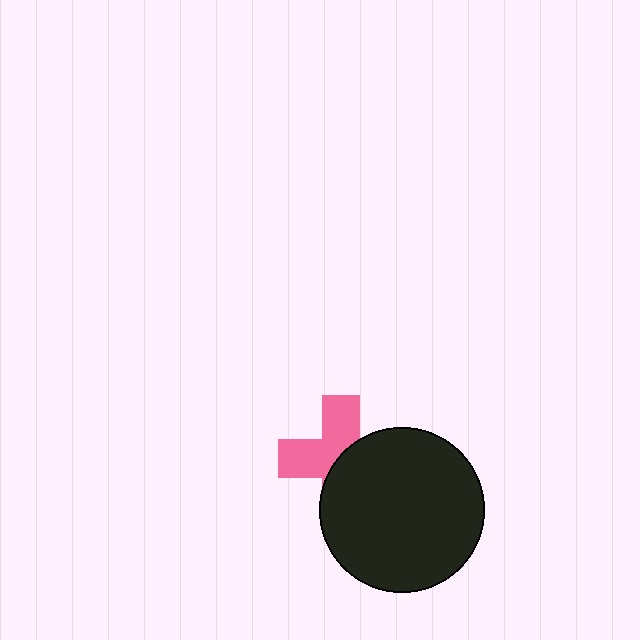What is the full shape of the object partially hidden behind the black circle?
The partially hidden object is a pink cross.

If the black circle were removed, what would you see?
You would see the complete pink cross.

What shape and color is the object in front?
The object in front is a black circle.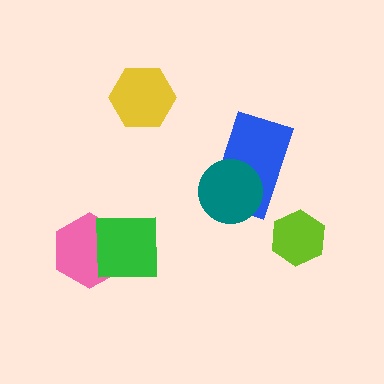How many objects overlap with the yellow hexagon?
0 objects overlap with the yellow hexagon.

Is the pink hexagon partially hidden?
Yes, it is partially covered by another shape.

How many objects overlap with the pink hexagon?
1 object overlaps with the pink hexagon.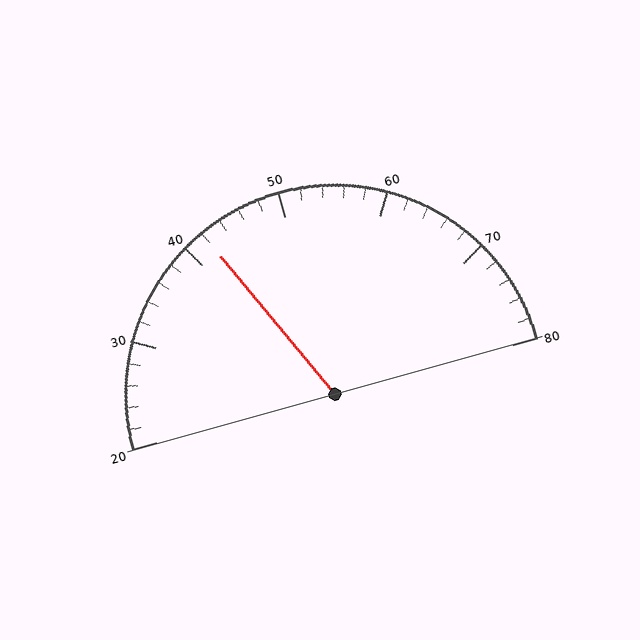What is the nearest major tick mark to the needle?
The nearest major tick mark is 40.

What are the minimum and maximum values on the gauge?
The gauge ranges from 20 to 80.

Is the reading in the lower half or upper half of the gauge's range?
The reading is in the lower half of the range (20 to 80).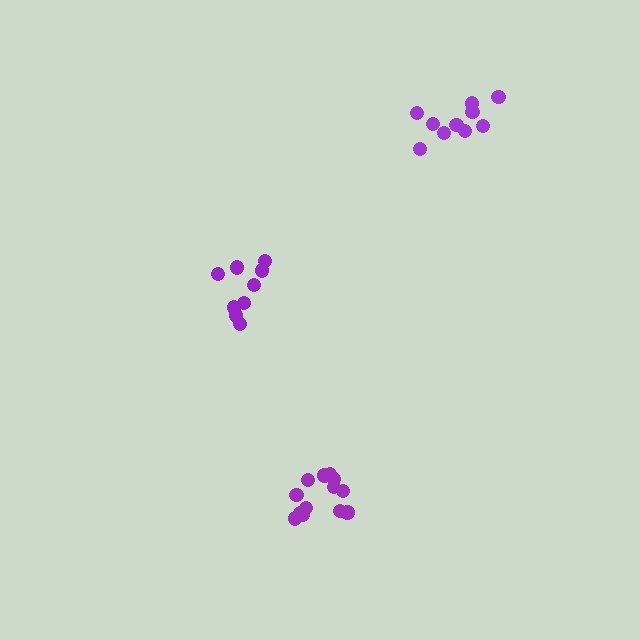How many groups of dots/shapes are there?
There are 3 groups.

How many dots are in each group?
Group 1: 10 dots, Group 2: 9 dots, Group 3: 13 dots (32 total).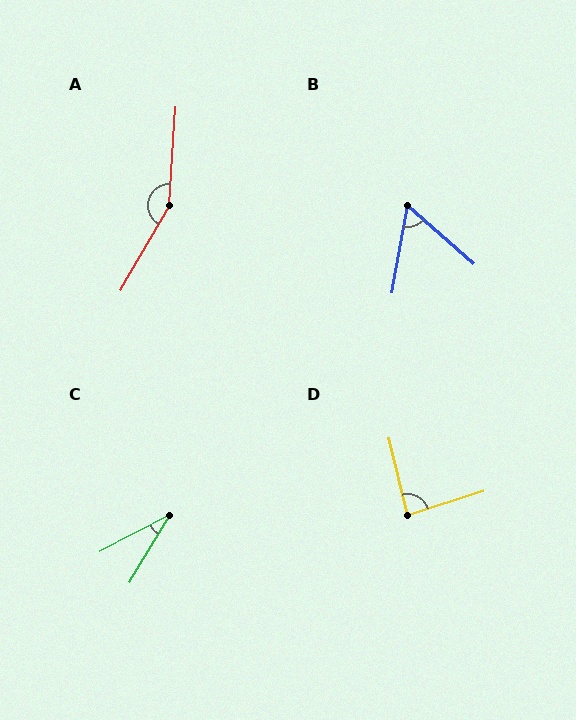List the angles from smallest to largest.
C (31°), B (59°), D (86°), A (154°).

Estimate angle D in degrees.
Approximately 86 degrees.